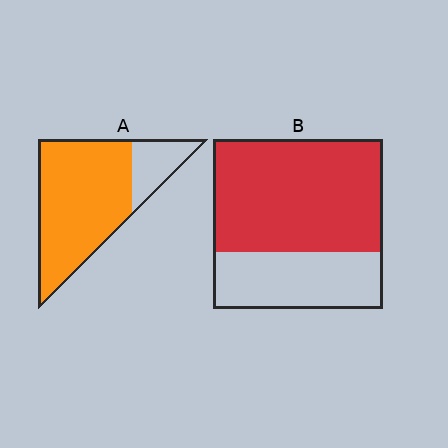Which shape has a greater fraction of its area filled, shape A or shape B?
Shape A.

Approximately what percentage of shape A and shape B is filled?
A is approximately 80% and B is approximately 65%.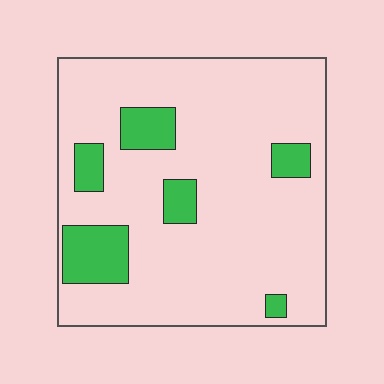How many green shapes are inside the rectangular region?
6.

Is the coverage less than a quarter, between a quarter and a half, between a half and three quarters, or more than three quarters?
Less than a quarter.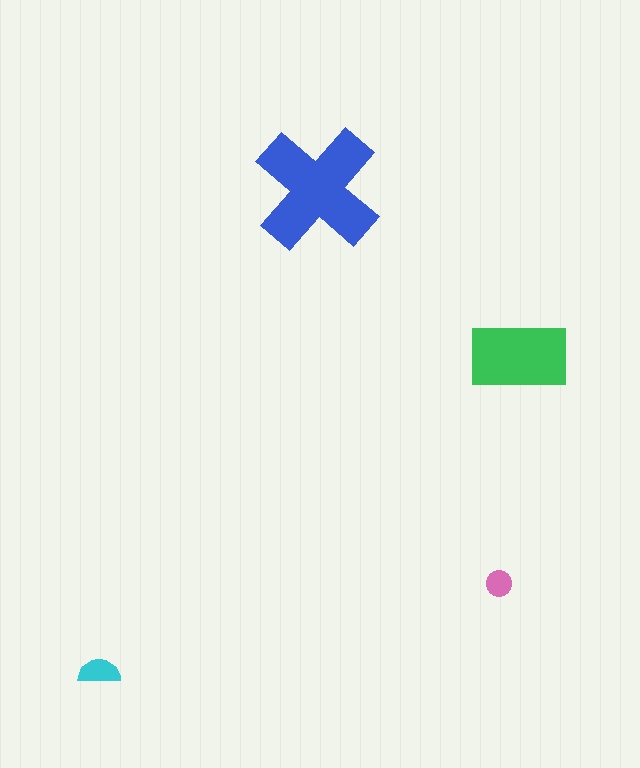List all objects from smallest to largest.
The pink circle, the cyan semicircle, the green rectangle, the blue cross.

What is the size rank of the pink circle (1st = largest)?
4th.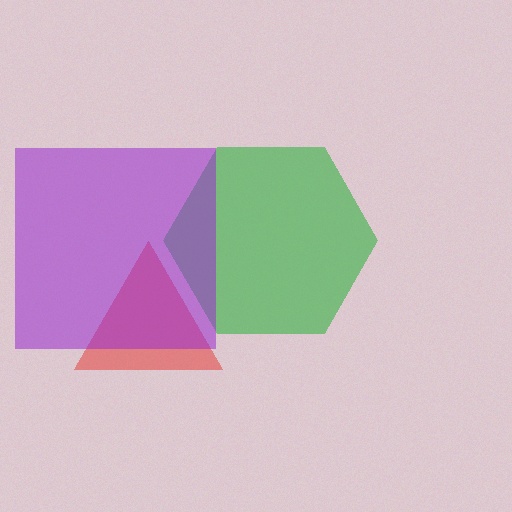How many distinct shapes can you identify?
There are 3 distinct shapes: a red triangle, a green hexagon, a purple square.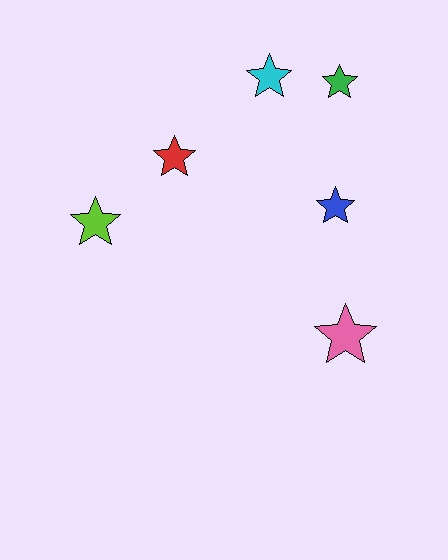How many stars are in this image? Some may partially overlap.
There are 6 stars.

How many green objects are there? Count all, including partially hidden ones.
There is 1 green object.